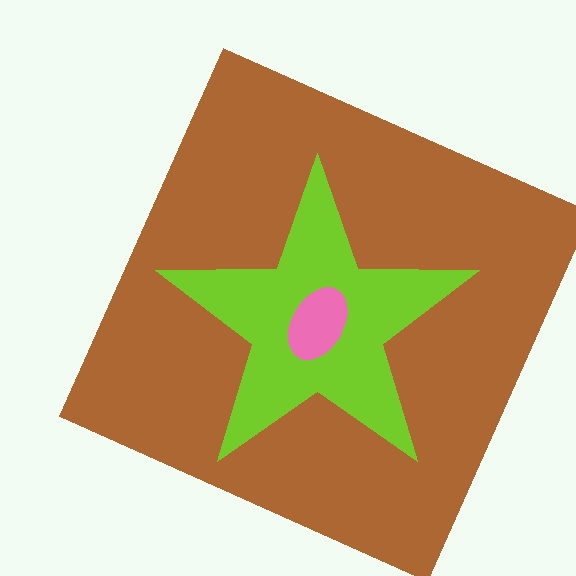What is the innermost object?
The pink ellipse.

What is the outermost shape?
The brown square.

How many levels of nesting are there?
3.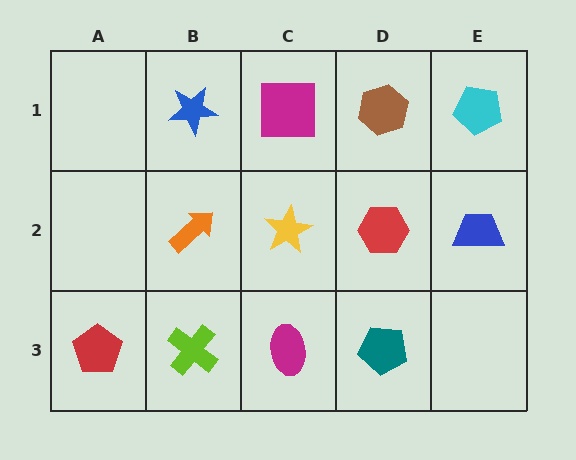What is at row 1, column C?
A magenta square.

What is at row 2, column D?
A red hexagon.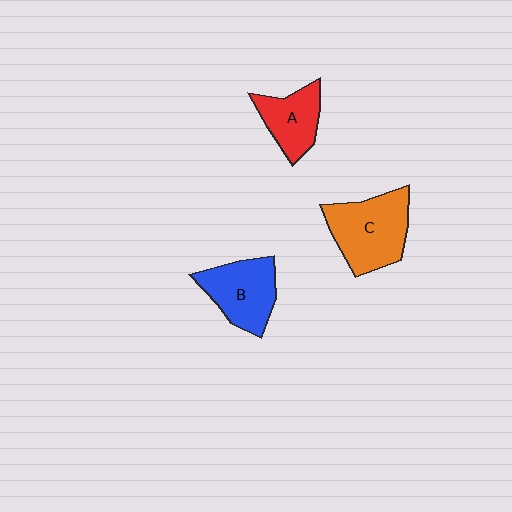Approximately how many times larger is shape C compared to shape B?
Approximately 1.2 times.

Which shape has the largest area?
Shape C (orange).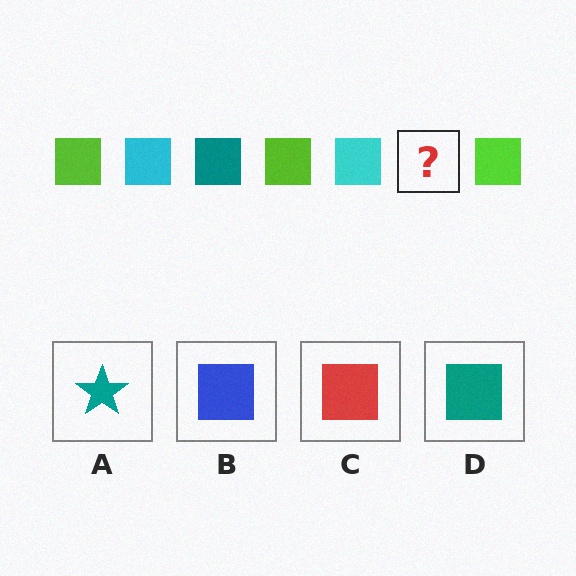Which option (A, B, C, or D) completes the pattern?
D.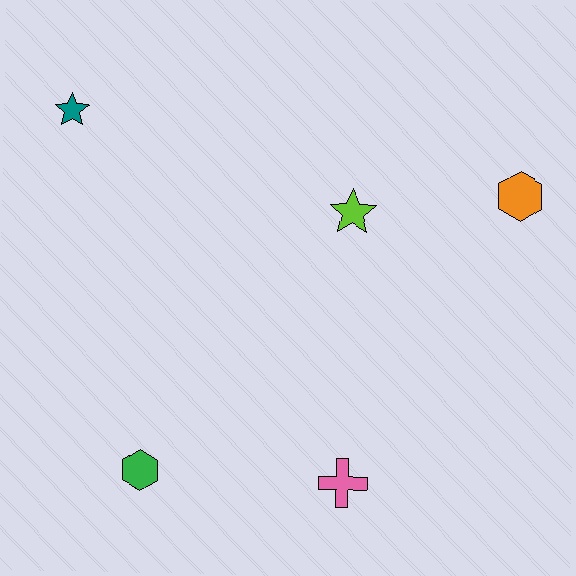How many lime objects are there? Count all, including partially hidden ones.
There is 1 lime object.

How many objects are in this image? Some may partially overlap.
There are 5 objects.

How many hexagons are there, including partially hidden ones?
There are 2 hexagons.